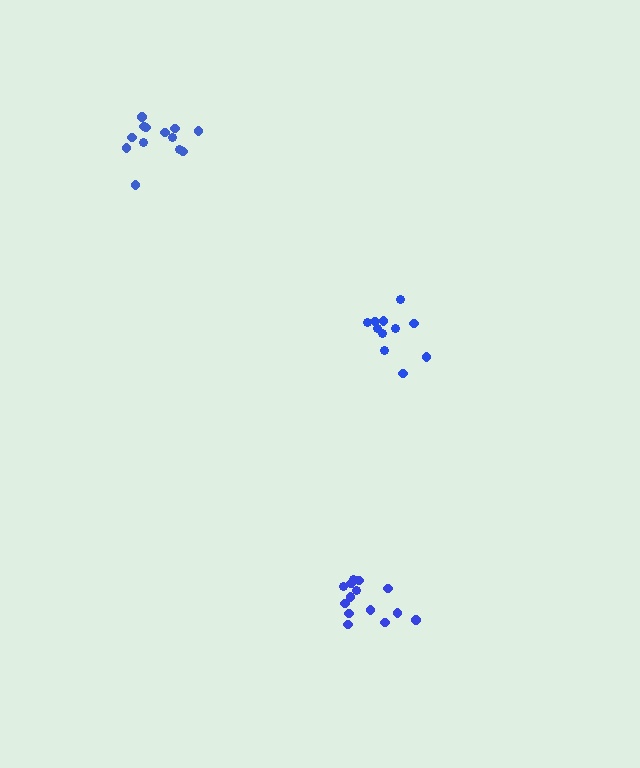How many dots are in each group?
Group 1: 11 dots, Group 2: 14 dots, Group 3: 13 dots (38 total).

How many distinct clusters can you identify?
There are 3 distinct clusters.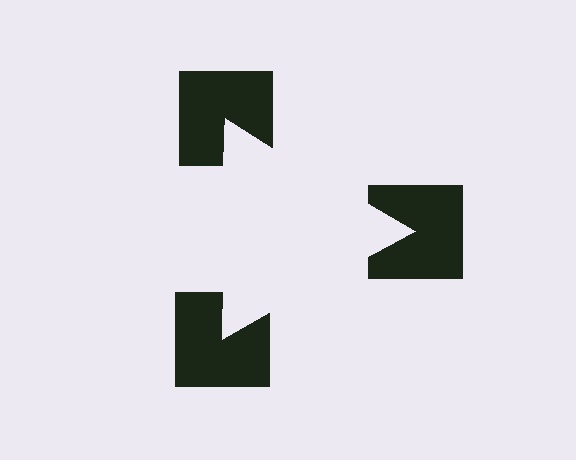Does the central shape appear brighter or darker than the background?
It typically appears slightly brighter than the background, even though no actual brightness change is drawn.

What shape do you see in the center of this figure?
An illusory triangle — its edges are inferred from the aligned wedge cuts in the notched squares, not physically drawn.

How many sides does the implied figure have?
3 sides.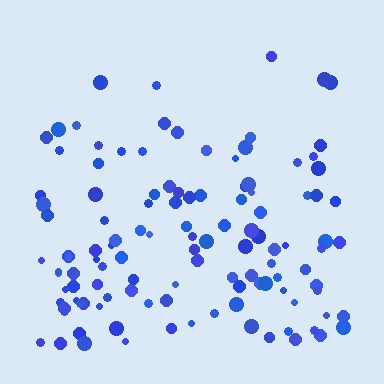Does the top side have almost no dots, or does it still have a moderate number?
Still a moderate number, just noticeably fewer than the bottom.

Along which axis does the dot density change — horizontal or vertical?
Vertical.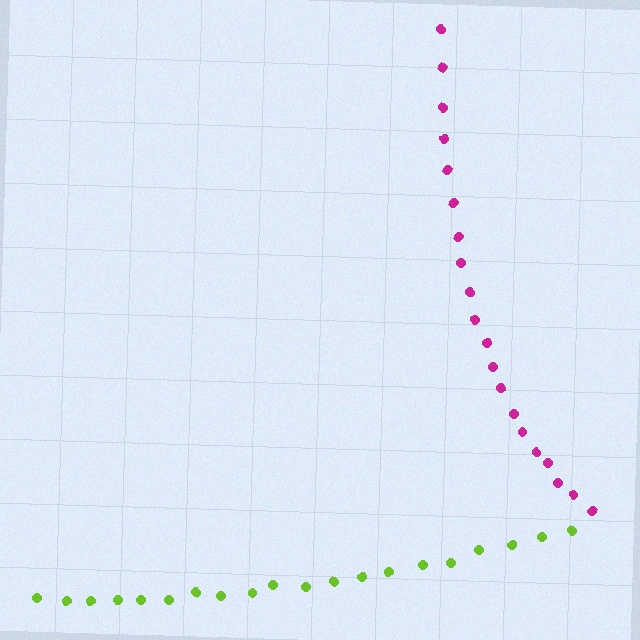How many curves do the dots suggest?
There are 2 distinct paths.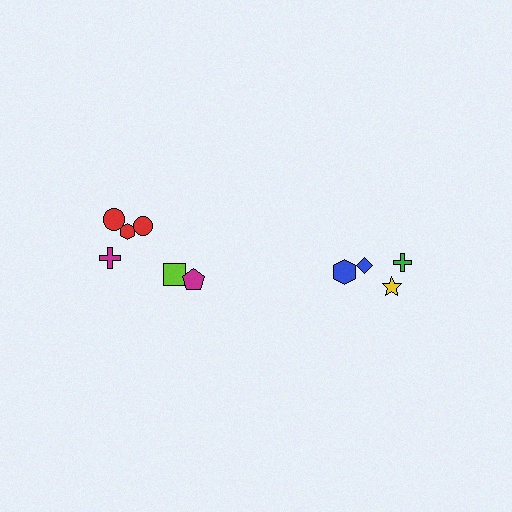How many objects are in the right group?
There are 4 objects.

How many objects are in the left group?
There are 6 objects.